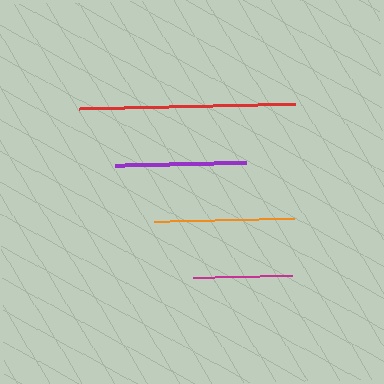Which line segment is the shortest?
The magenta line is the shortest at approximately 99 pixels.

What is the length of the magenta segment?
The magenta segment is approximately 99 pixels long.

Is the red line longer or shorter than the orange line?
The red line is longer than the orange line.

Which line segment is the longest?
The red line is the longest at approximately 216 pixels.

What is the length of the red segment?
The red segment is approximately 216 pixels long.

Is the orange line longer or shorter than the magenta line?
The orange line is longer than the magenta line.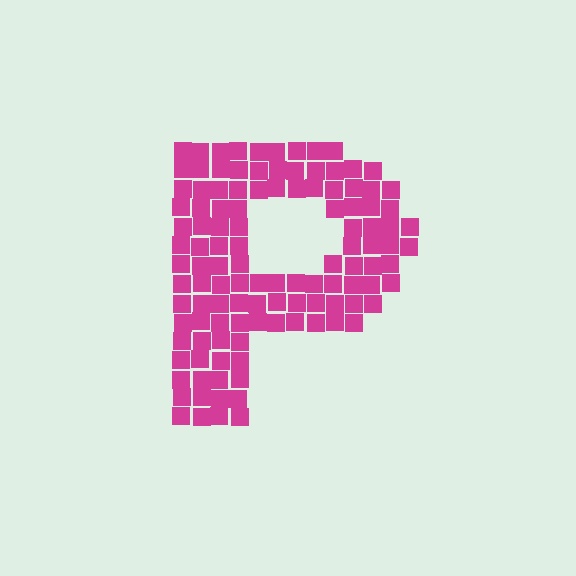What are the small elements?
The small elements are squares.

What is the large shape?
The large shape is the letter P.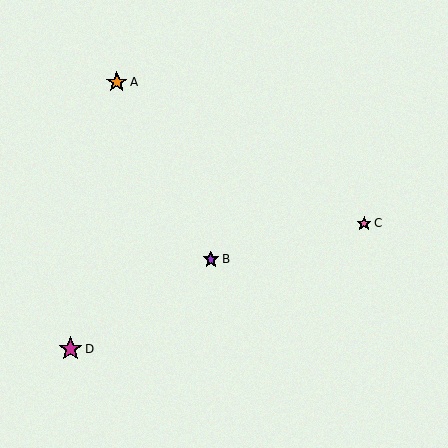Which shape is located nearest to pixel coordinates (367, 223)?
The pink star (labeled C) at (364, 223) is nearest to that location.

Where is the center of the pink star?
The center of the pink star is at (364, 223).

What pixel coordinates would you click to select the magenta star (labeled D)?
Click at (70, 349) to select the magenta star D.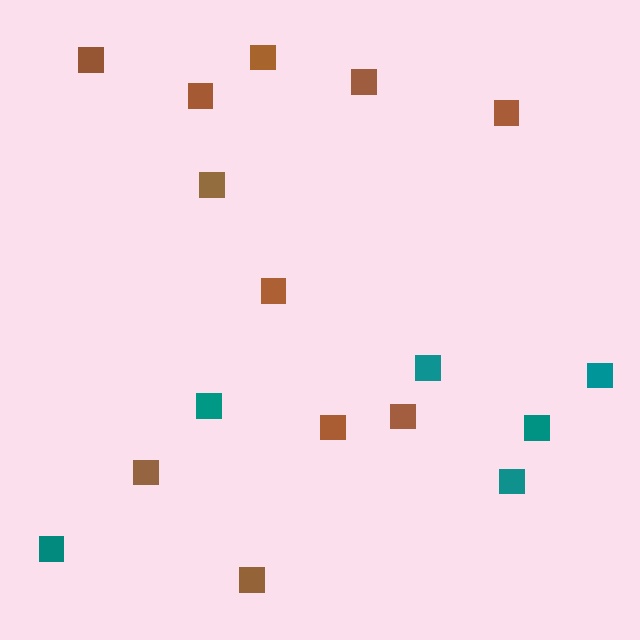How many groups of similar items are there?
There are 2 groups: one group of teal squares (6) and one group of brown squares (11).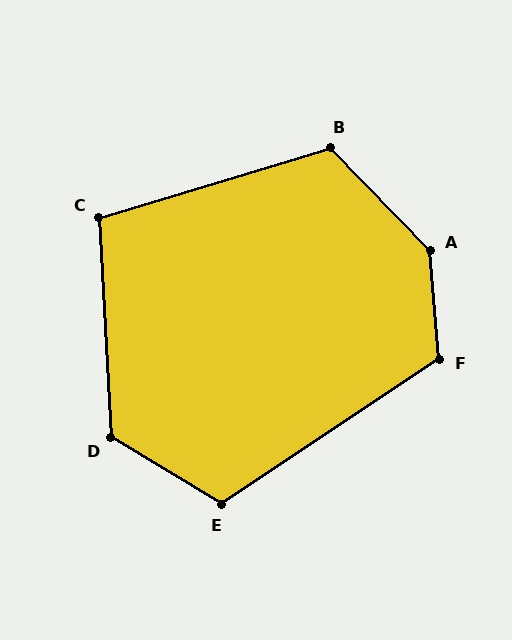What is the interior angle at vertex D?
Approximately 124 degrees (obtuse).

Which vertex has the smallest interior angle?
C, at approximately 104 degrees.